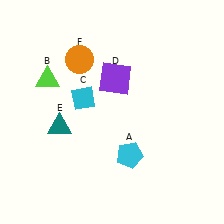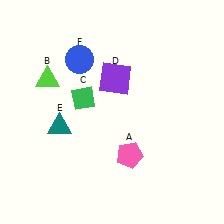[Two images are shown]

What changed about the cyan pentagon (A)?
In Image 1, A is cyan. In Image 2, it changed to pink.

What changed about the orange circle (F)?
In Image 1, F is orange. In Image 2, it changed to blue.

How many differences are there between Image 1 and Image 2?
There are 3 differences between the two images.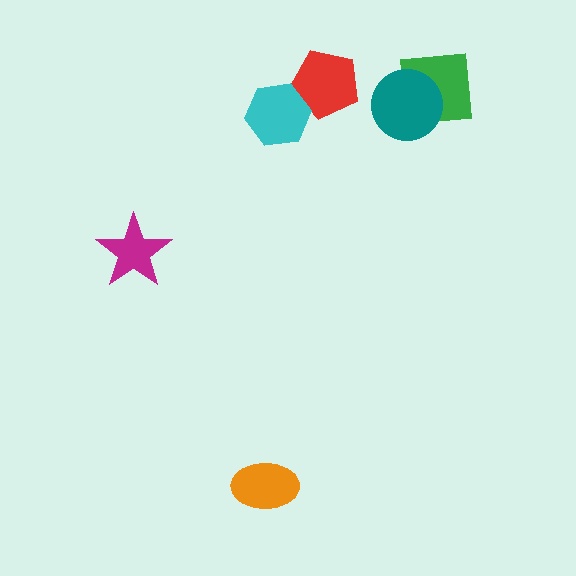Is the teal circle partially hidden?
No, no other shape covers it.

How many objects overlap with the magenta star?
0 objects overlap with the magenta star.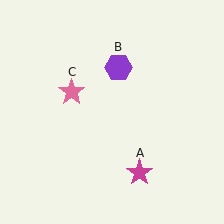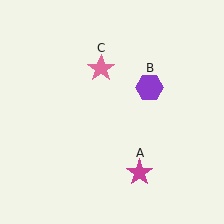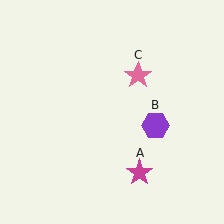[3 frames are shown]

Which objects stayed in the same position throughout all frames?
Magenta star (object A) remained stationary.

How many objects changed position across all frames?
2 objects changed position: purple hexagon (object B), pink star (object C).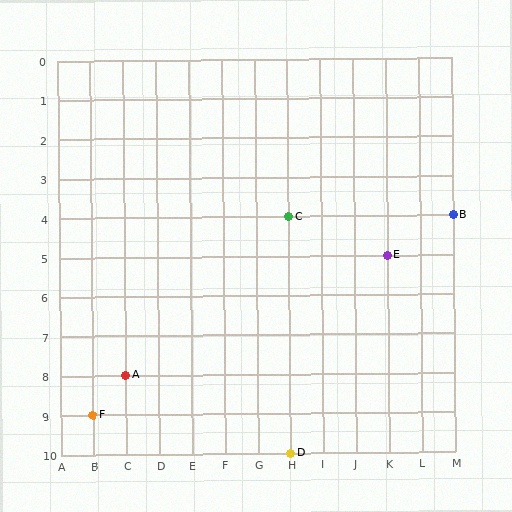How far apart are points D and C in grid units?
Points D and C are 6 rows apart.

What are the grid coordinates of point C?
Point C is at grid coordinates (H, 4).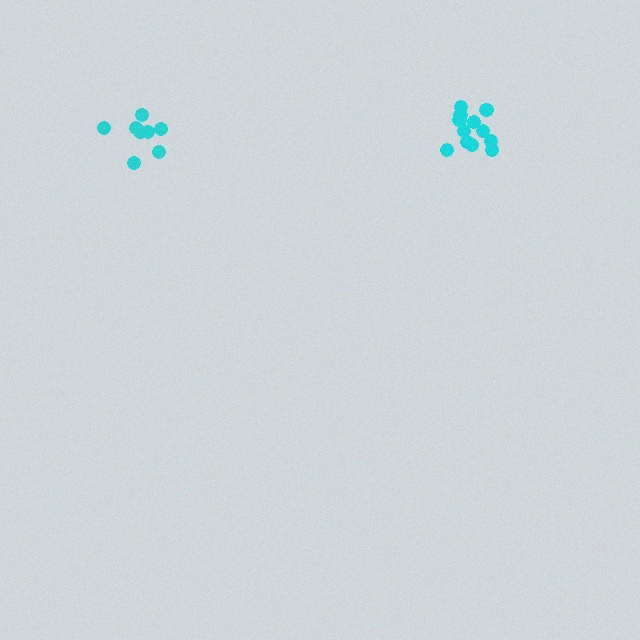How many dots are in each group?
Group 1: 12 dots, Group 2: 8 dots (20 total).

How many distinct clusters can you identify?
There are 2 distinct clusters.